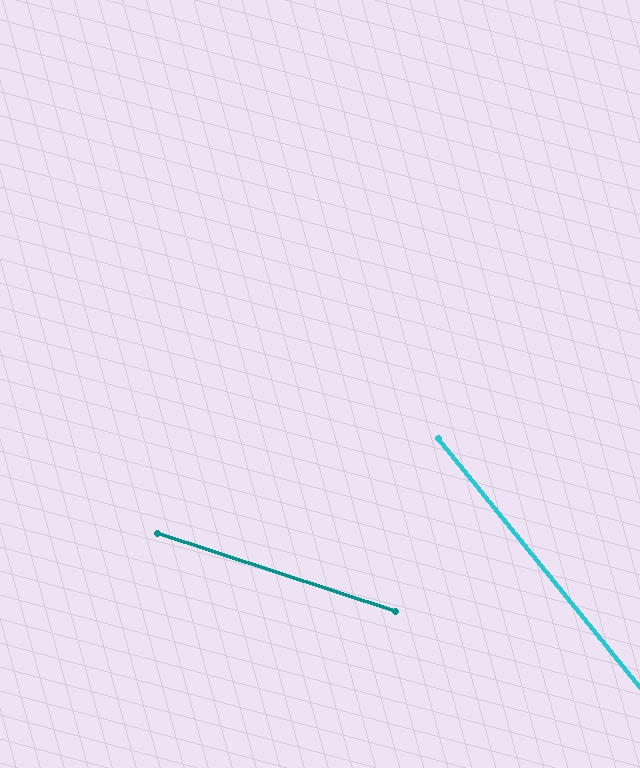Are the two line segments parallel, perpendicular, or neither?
Neither parallel nor perpendicular — they differ by about 33°.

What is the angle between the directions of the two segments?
Approximately 33 degrees.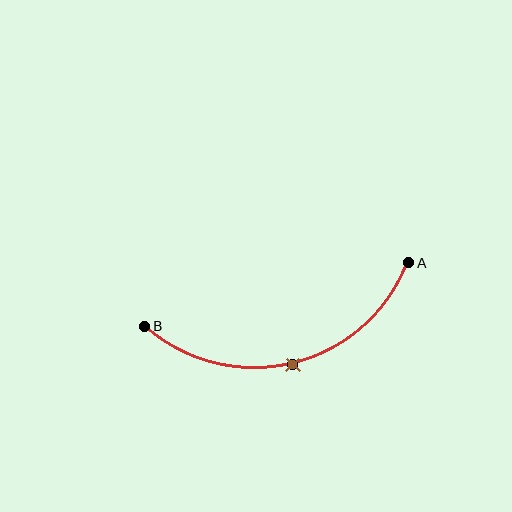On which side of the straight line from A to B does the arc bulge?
The arc bulges below the straight line connecting A and B.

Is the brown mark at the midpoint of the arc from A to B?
Yes. The brown mark lies on the arc at equal arc-length from both A and B — it is the arc midpoint.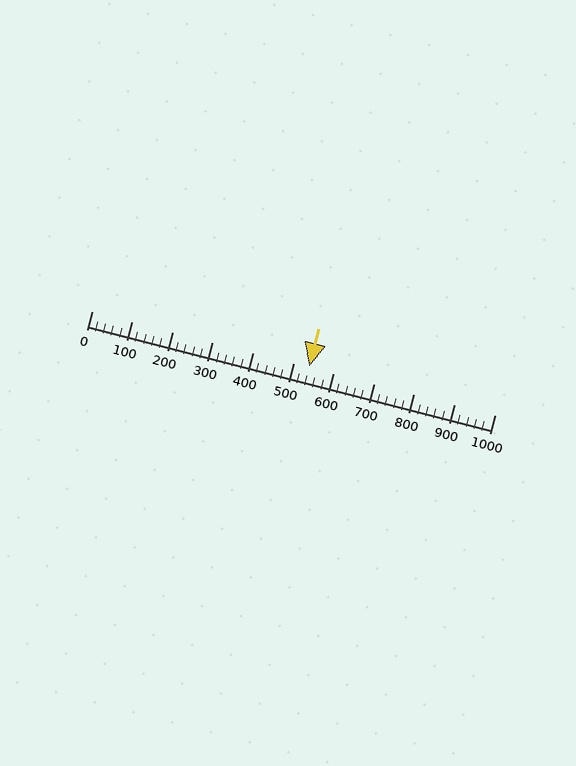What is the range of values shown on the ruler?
The ruler shows values from 0 to 1000.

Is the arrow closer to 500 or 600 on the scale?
The arrow is closer to 500.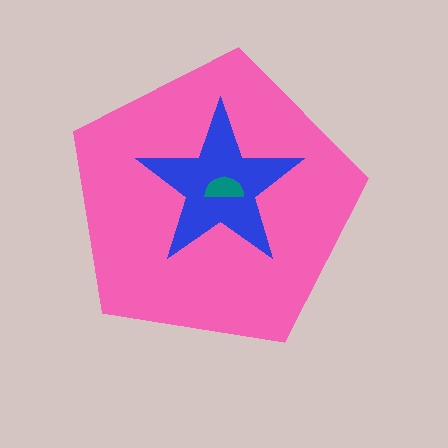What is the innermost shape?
The teal semicircle.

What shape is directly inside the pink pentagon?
The blue star.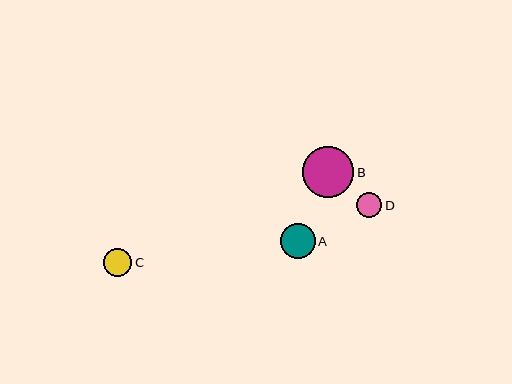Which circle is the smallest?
Circle D is the smallest with a size of approximately 25 pixels.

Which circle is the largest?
Circle B is the largest with a size of approximately 51 pixels.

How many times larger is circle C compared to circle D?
Circle C is approximately 1.1 times the size of circle D.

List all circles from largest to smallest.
From largest to smallest: B, A, C, D.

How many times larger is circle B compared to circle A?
Circle B is approximately 1.5 times the size of circle A.